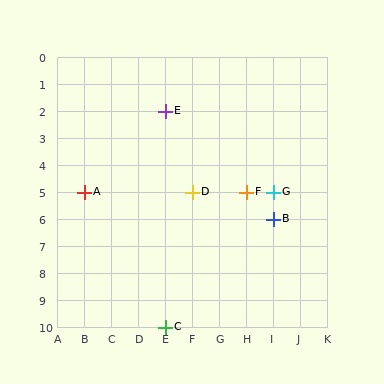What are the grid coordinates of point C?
Point C is at grid coordinates (E, 10).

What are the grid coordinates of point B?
Point B is at grid coordinates (I, 6).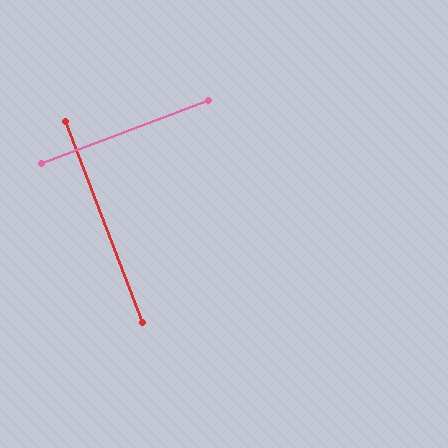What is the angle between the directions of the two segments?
Approximately 90 degrees.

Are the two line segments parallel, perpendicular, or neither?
Perpendicular — they meet at approximately 90°.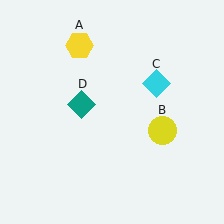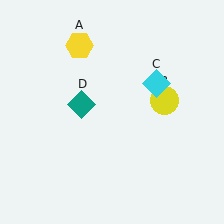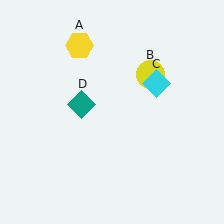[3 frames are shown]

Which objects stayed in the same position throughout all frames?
Yellow hexagon (object A) and cyan diamond (object C) and teal diamond (object D) remained stationary.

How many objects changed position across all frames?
1 object changed position: yellow circle (object B).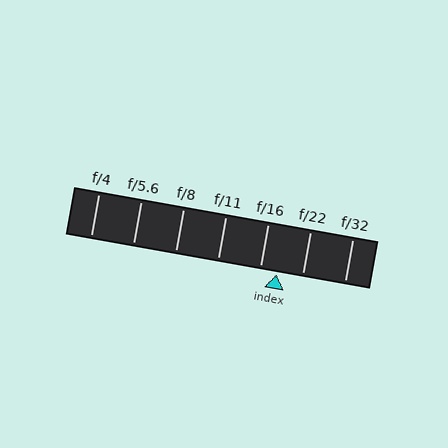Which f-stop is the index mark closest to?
The index mark is closest to f/16.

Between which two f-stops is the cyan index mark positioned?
The index mark is between f/16 and f/22.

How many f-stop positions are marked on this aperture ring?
There are 7 f-stop positions marked.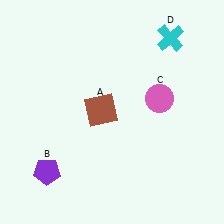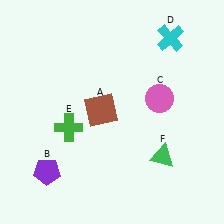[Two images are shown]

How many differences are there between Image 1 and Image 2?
There are 2 differences between the two images.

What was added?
A green cross (E), a green triangle (F) were added in Image 2.